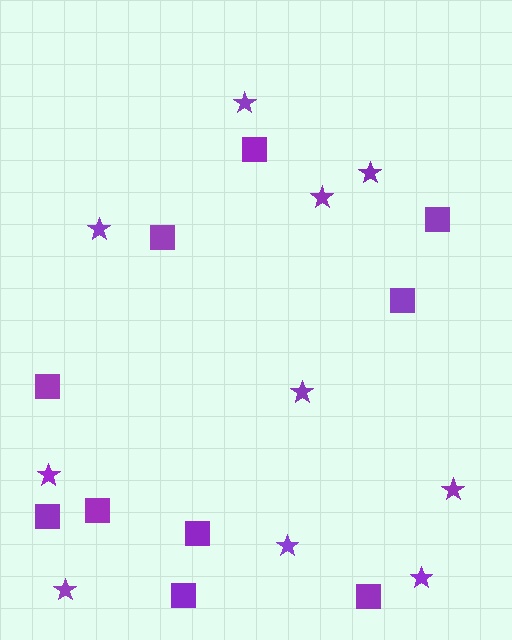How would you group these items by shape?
There are 2 groups: one group of stars (10) and one group of squares (10).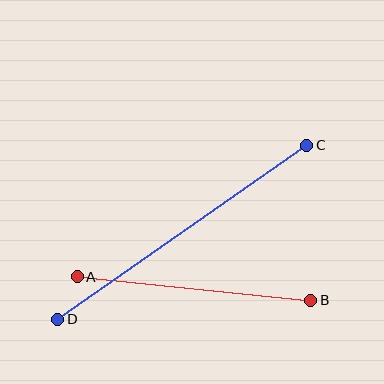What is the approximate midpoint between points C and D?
The midpoint is at approximately (182, 232) pixels.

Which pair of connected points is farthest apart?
Points C and D are farthest apart.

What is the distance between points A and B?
The distance is approximately 235 pixels.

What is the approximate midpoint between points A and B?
The midpoint is at approximately (194, 289) pixels.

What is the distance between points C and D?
The distance is approximately 304 pixels.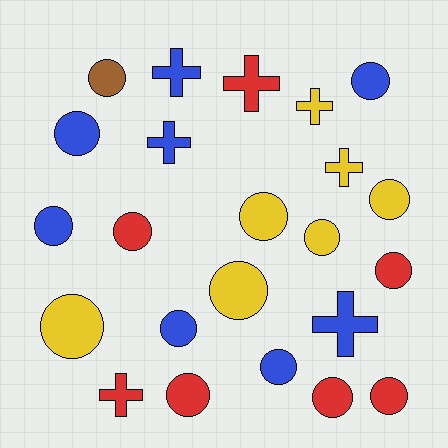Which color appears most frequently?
Blue, with 8 objects.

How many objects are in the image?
There are 23 objects.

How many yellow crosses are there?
There are 2 yellow crosses.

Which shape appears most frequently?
Circle, with 16 objects.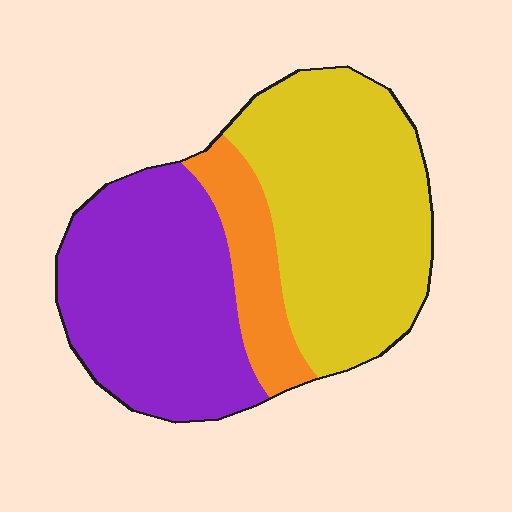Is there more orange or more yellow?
Yellow.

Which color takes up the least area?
Orange, at roughly 15%.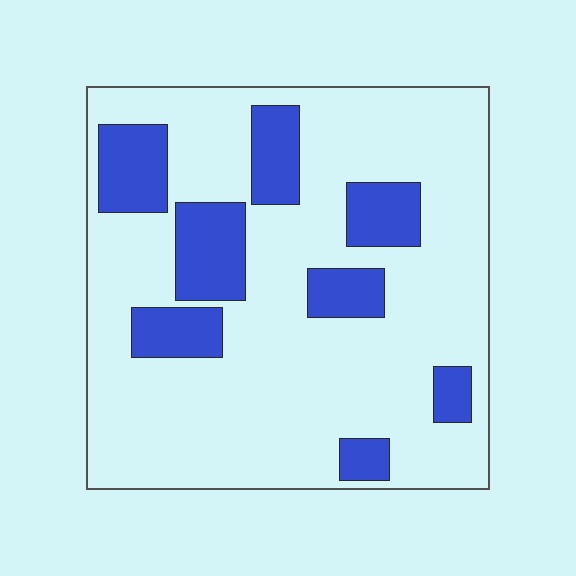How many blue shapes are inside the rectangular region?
8.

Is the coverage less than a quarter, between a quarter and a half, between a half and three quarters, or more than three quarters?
Less than a quarter.